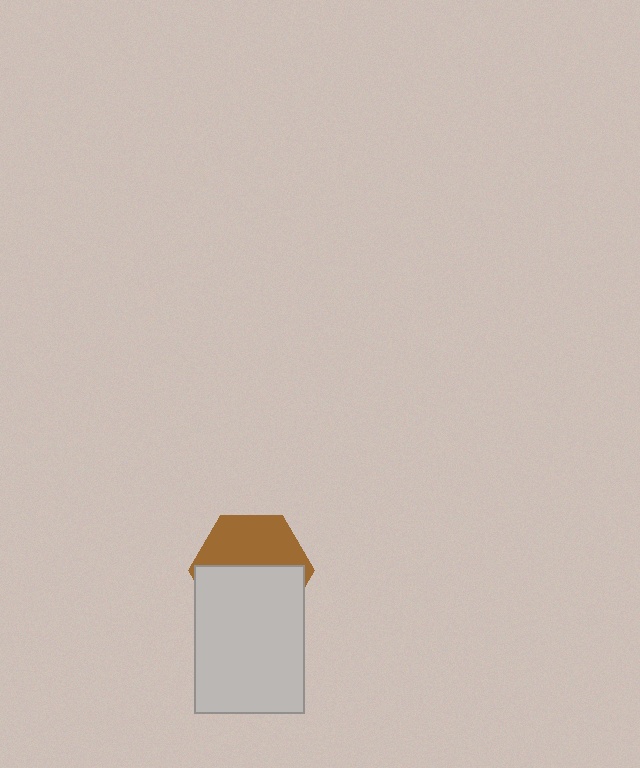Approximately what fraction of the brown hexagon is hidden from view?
Roughly 54% of the brown hexagon is hidden behind the light gray rectangle.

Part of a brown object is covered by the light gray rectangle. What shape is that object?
It is a hexagon.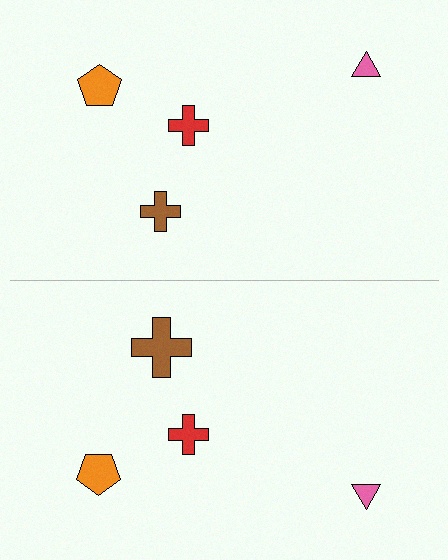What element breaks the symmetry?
The brown cross on the bottom side has a different size than its mirror counterpart.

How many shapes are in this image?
There are 8 shapes in this image.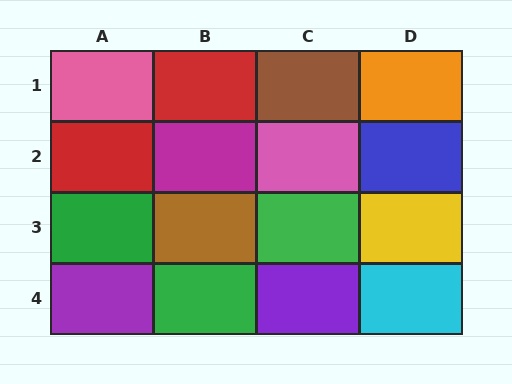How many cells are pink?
2 cells are pink.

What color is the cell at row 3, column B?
Brown.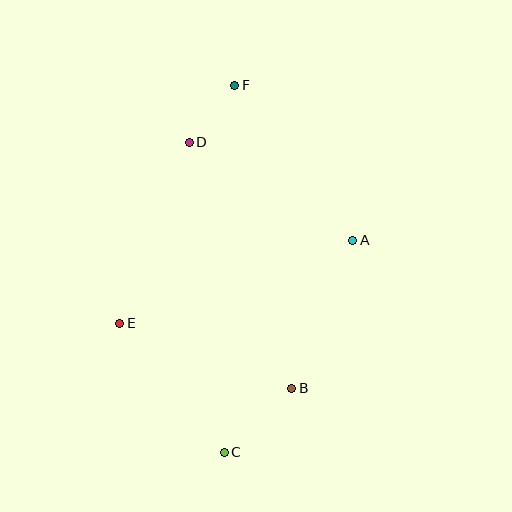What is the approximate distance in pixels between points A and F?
The distance between A and F is approximately 195 pixels.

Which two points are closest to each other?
Points D and F are closest to each other.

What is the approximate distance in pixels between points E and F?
The distance between E and F is approximately 264 pixels.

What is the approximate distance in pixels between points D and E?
The distance between D and E is approximately 194 pixels.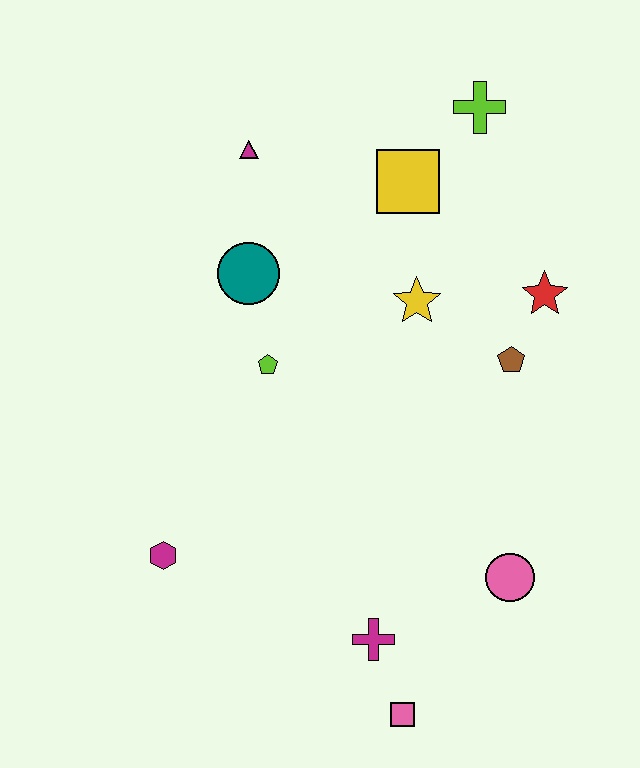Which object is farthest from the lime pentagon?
The pink square is farthest from the lime pentagon.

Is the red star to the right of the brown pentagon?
Yes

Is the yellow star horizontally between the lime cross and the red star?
No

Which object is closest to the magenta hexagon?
The lime pentagon is closest to the magenta hexagon.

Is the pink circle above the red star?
No